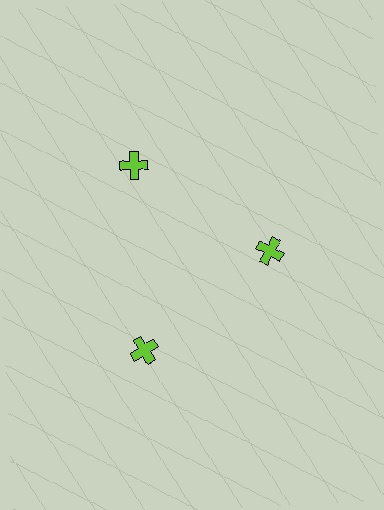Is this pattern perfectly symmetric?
No. The 3 lime crosses are arranged in a ring, but one element near the 3 o'clock position is pulled inward toward the center, breaking the 3-fold rotational symmetry.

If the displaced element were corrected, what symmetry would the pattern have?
It would have 3-fold rotational symmetry — the pattern would map onto itself every 120 degrees.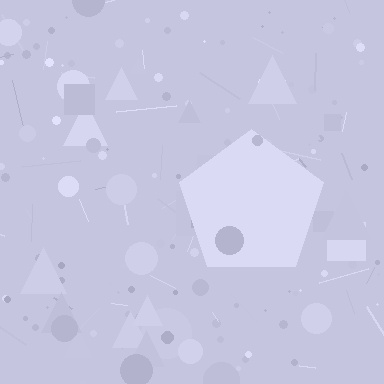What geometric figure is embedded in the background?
A pentagon is embedded in the background.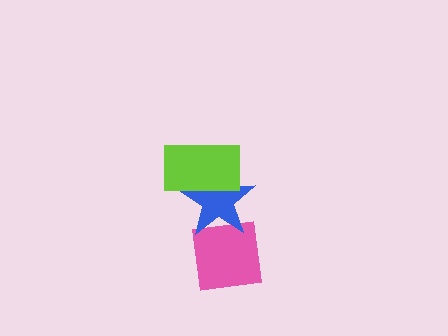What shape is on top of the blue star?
The lime rectangle is on top of the blue star.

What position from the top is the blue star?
The blue star is 2nd from the top.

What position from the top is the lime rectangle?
The lime rectangle is 1st from the top.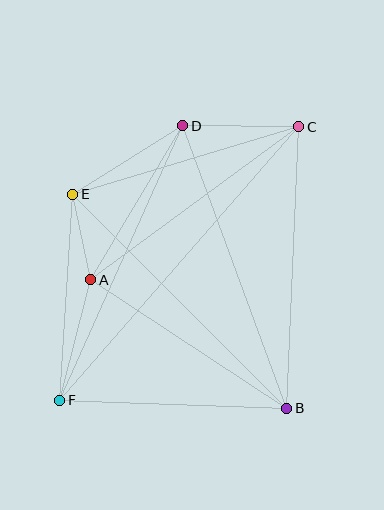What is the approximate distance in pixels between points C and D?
The distance between C and D is approximately 116 pixels.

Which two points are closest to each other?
Points A and E are closest to each other.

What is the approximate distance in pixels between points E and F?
The distance between E and F is approximately 207 pixels.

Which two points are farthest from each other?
Points C and F are farthest from each other.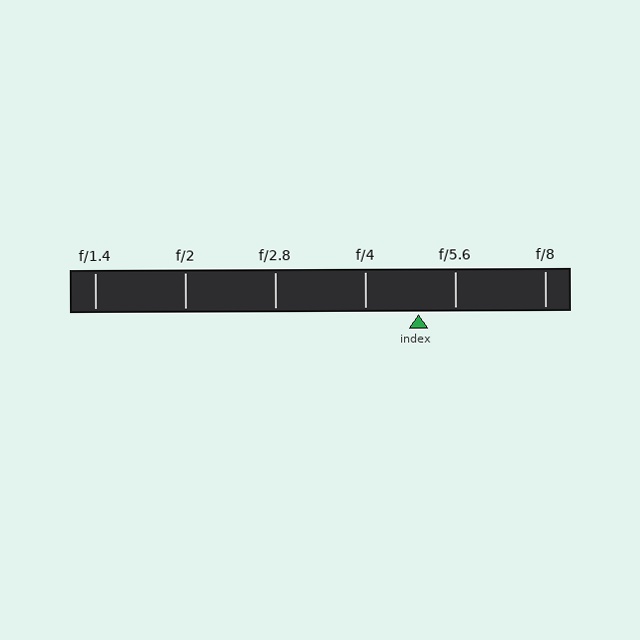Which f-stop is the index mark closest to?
The index mark is closest to f/5.6.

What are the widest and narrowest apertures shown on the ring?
The widest aperture shown is f/1.4 and the narrowest is f/8.